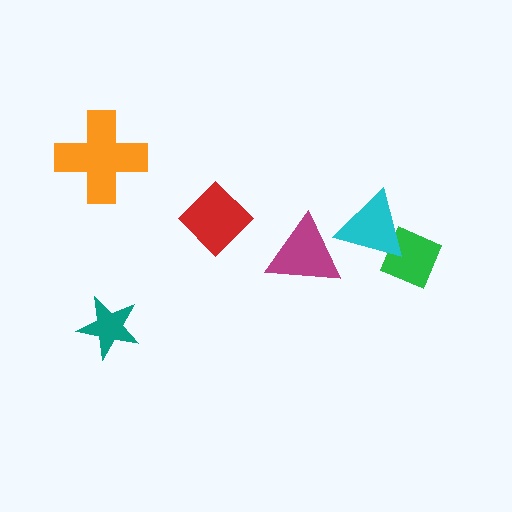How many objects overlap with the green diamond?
1 object overlaps with the green diamond.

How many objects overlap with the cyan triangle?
2 objects overlap with the cyan triangle.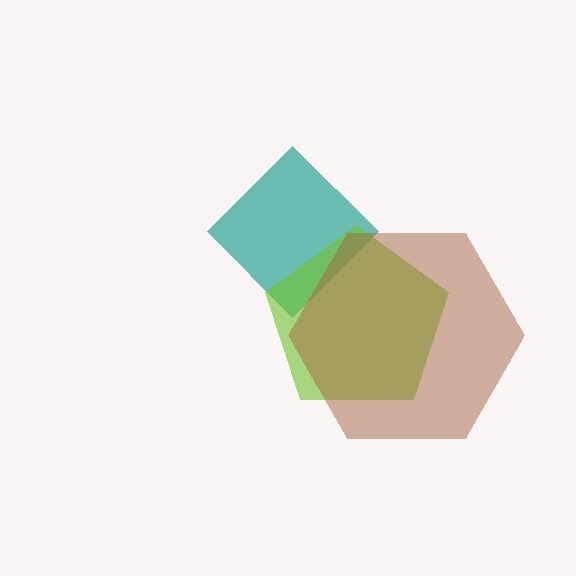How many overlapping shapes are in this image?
There are 3 overlapping shapes in the image.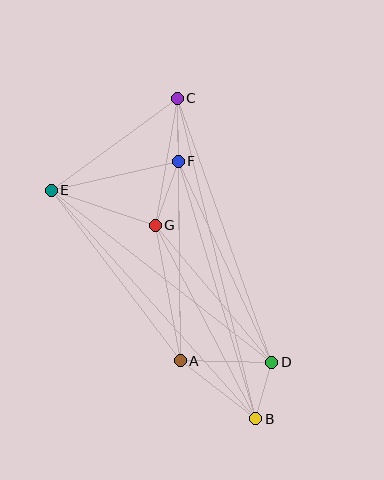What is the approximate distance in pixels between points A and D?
The distance between A and D is approximately 92 pixels.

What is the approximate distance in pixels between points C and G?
The distance between C and G is approximately 129 pixels.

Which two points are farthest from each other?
Points B and C are farthest from each other.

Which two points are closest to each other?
Points B and D are closest to each other.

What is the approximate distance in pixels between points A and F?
The distance between A and F is approximately 200 pixels.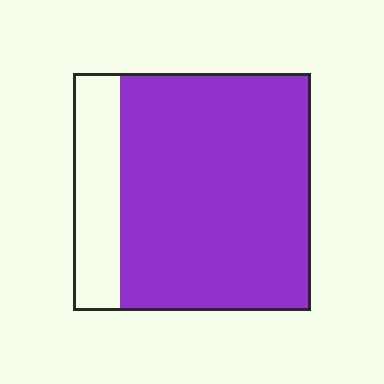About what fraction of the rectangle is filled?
About four fifths (4/5).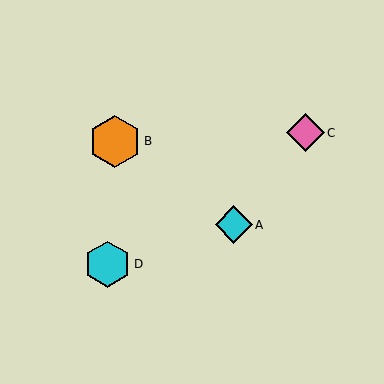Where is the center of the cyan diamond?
The center of the cyan diamond is at (234, 225).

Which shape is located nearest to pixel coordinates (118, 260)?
The cyan hexagon (labeled D) at (108, 264) is nearest to that location.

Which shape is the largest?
The orange hexagon (labeled B) is the largest.